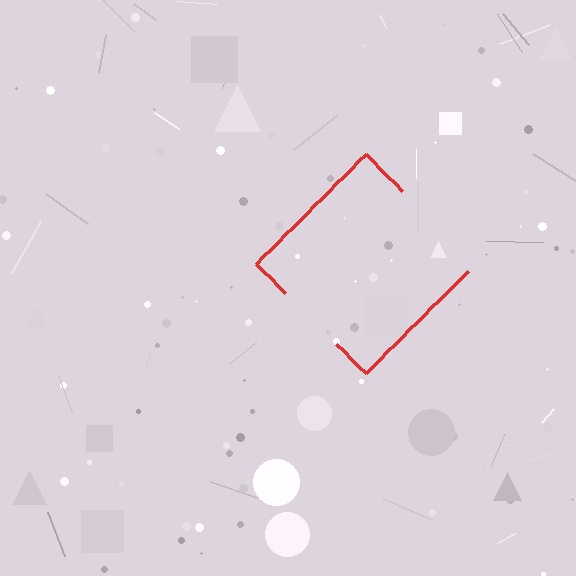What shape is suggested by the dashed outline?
The dashed outline suggests a diamond.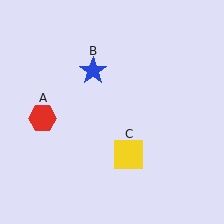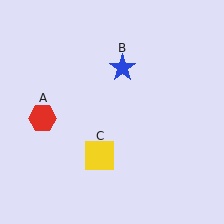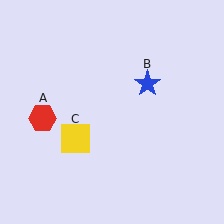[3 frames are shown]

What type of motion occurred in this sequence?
The blue star (object B), yellow square (object C) rotated clockwise around the center of the scene.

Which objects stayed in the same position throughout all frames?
Red hexagon (object A) remained stationary.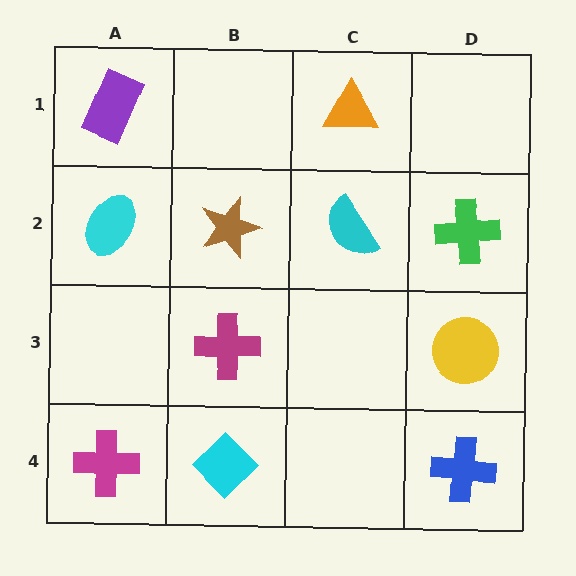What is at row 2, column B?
A brown star.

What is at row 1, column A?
A purple rectangle.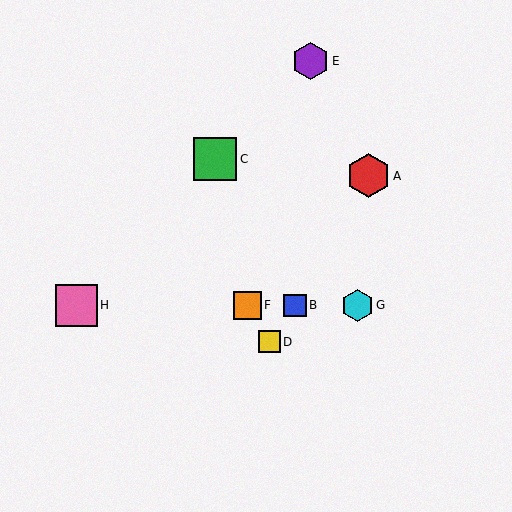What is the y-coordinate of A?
Object A is at y≈176.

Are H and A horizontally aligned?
No, H is at y≈305 and A is at y≈176.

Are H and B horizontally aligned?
Yes, both are at y≈305.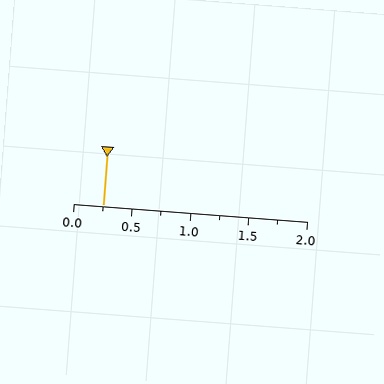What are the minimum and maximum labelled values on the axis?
The axis runs from 0.0 to 2.0.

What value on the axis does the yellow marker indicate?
The marker indicates approximately 0.25.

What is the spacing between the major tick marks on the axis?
The major ticks are spaced 0.5 apart.